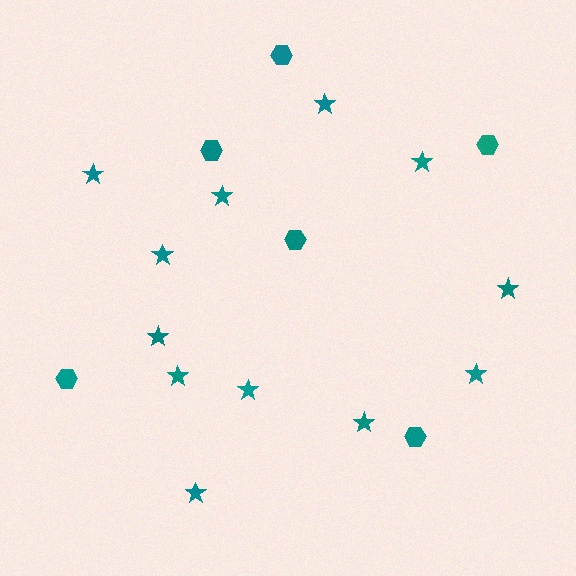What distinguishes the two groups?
There are 2 groups: one group of hexagons (6) and one group of stars (12).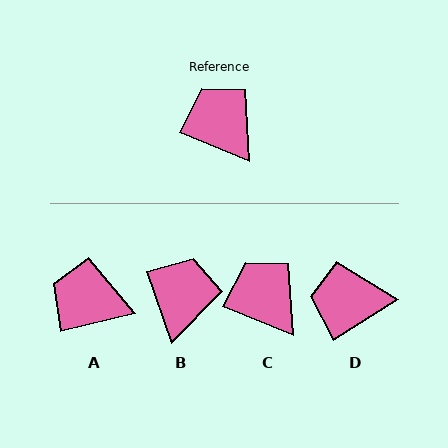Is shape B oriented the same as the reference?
No, it is off by about 48 degrees.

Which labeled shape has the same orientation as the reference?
C.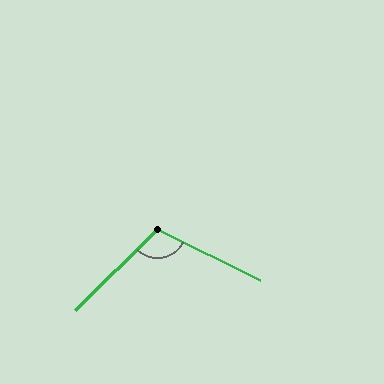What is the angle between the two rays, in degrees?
Approximately 109 degrees.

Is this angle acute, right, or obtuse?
It is obtuse.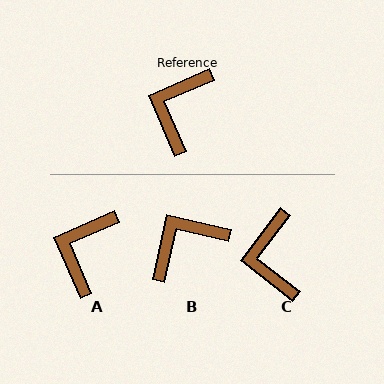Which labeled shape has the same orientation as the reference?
A.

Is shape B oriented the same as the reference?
No, it is off by about 36 degrees.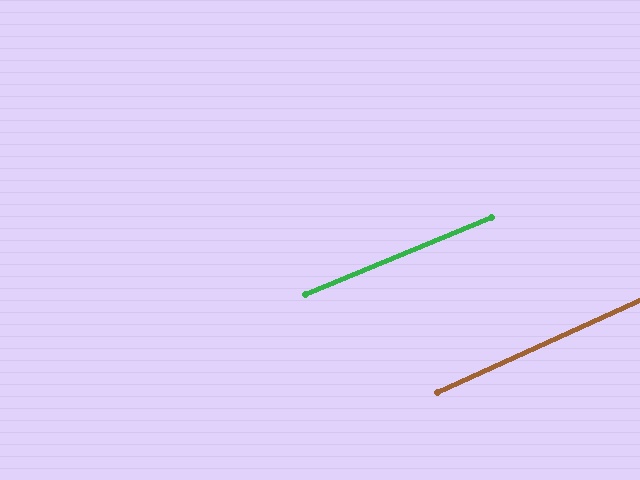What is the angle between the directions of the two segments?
Approximately 2 degrees.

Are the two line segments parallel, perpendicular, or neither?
Parallel — their directions differ by only 1.9°.